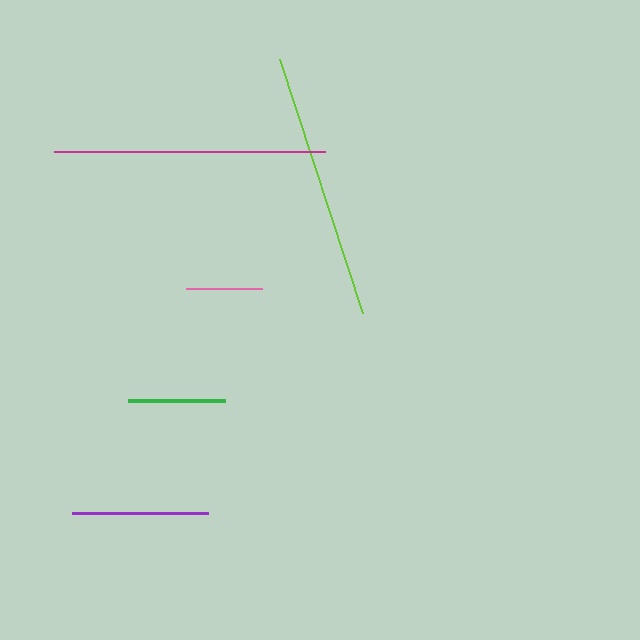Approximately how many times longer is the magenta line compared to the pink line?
The magenta line is approximately 3.6 times the length of the pink line.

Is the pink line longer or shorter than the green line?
The green line is longer than the pink line.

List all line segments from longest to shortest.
From longest to shortest: magenta, lime, purple, green, pink.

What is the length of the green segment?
The green segment is approximately 97 pixels long.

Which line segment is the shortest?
The pink line is the shortest at approximately 76 pixels.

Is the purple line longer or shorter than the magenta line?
The magenta line is longer than the purple line.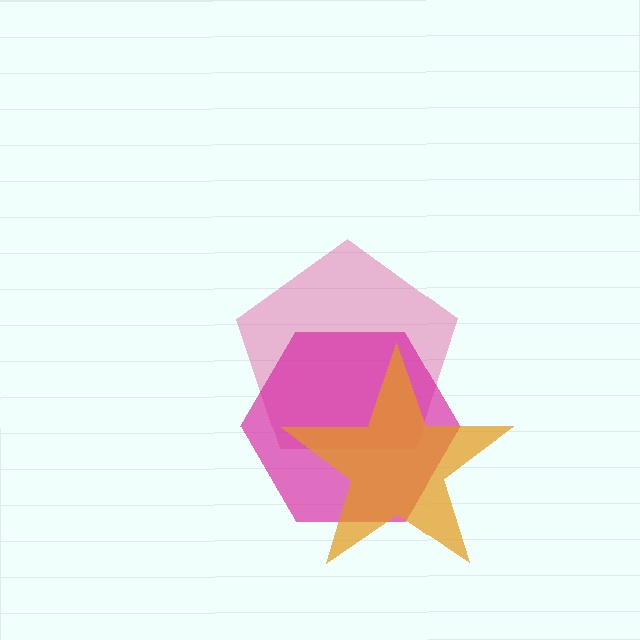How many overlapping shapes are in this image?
There are 3 overlapping shapes in the image.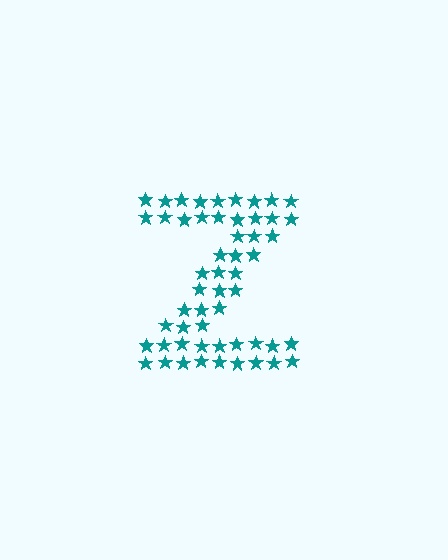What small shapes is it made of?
It is made of small stars.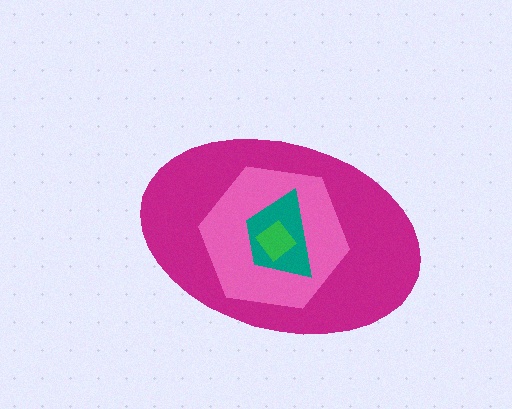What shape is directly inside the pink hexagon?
The teal trapezoid.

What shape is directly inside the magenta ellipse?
The pink hexagon.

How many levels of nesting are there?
4.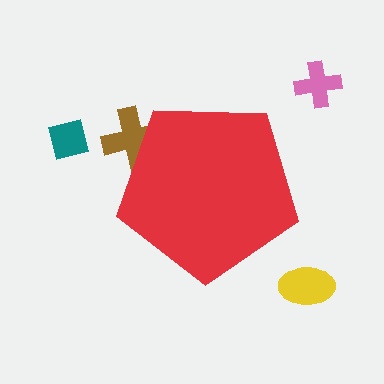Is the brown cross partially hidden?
Yes, the brown cross is partially hidden behind the red pentagon.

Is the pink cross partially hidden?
No, the pink cross is fully visible.